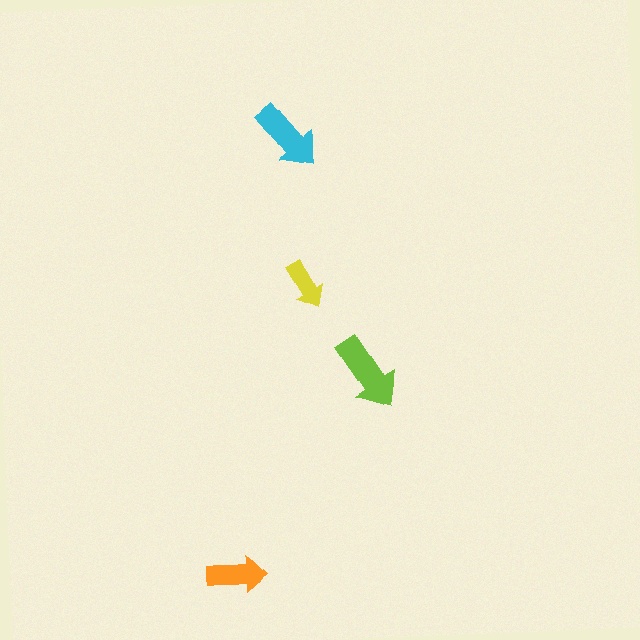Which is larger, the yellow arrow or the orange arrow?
The orange one.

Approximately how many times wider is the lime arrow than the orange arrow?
About 1.5 times wider.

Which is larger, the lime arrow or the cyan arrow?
The lime one.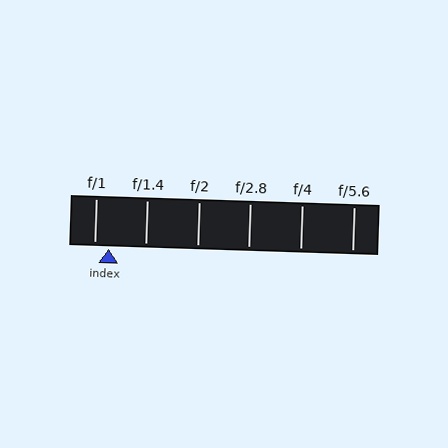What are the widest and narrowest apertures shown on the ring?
The widest aperture shown is f/1 and the narrowest is f/5.6.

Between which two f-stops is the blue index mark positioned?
The index mark is between f/1 and f/1.4.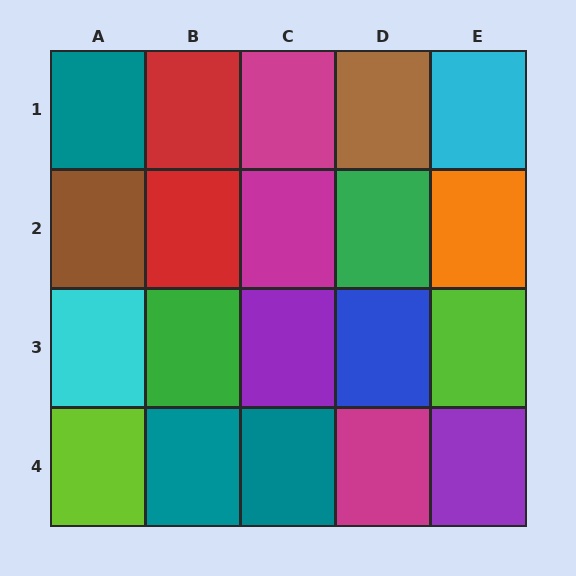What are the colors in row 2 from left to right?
Brown, red, magenta, green, orange.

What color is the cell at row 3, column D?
Blue.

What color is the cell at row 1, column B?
Red.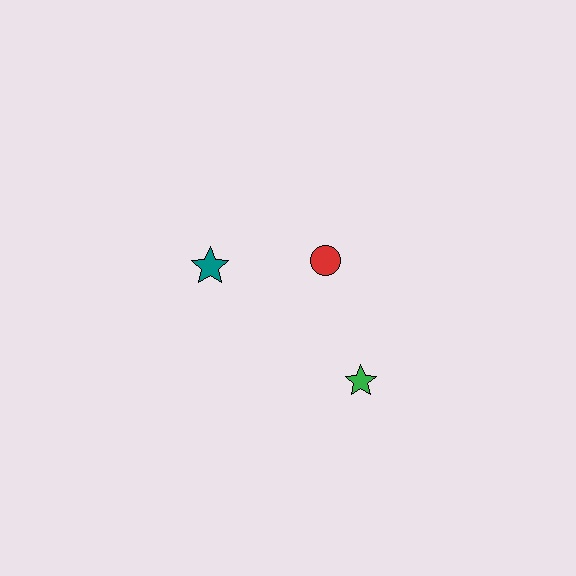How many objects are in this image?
There are 3 objects.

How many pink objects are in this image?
There are no pink objects.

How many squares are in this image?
There are no squares.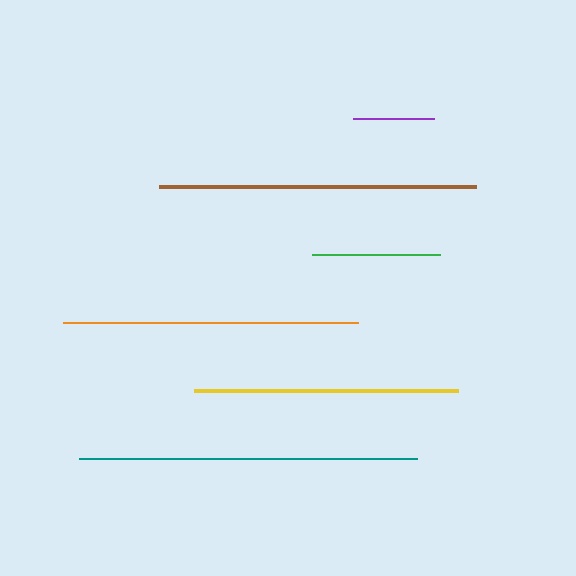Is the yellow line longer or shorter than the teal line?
The teal line is longer than the yellow line.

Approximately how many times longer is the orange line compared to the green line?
The orange line is approximately 2.3 times the length of the green line.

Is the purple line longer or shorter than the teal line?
The teal line is longer than the purple line.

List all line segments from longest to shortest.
From longest to shortest: teal, brown, orange, yellow, green, purple.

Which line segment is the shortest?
The purple line is the shortest at approximately 81 pixels.